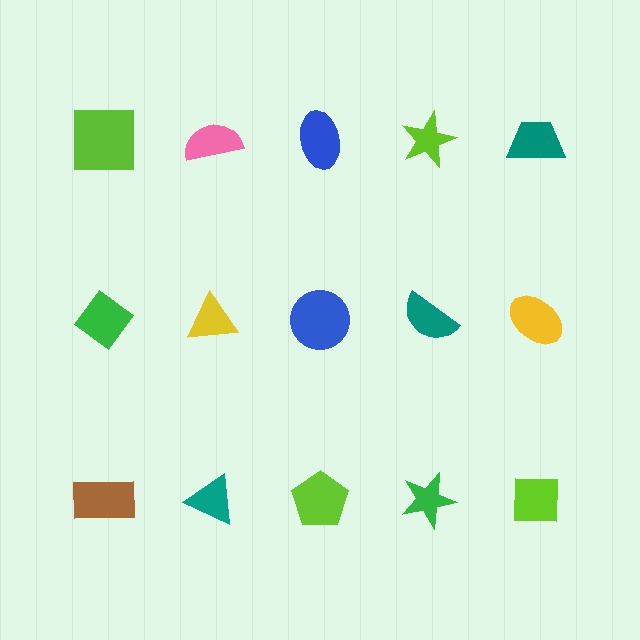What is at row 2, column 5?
A yellow ellipse.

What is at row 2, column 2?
A yellow triangle.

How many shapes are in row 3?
5 shapes.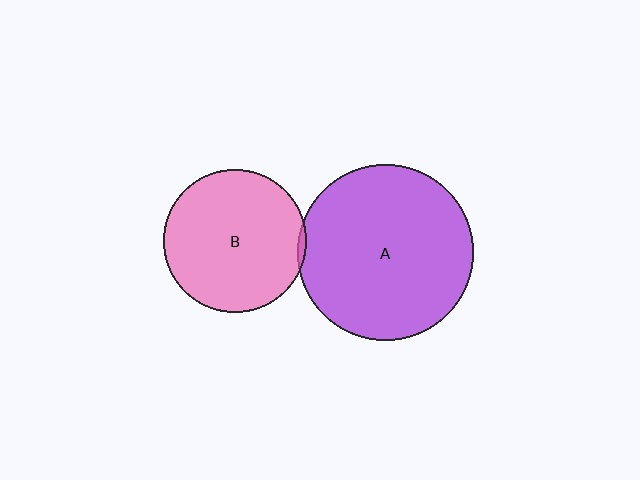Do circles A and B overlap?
Yes.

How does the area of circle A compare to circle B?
Approximately 1.5 times.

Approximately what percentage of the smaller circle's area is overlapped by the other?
Approximately 5%.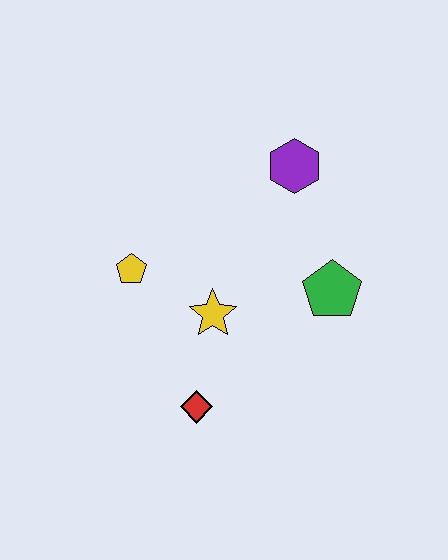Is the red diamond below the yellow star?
Yes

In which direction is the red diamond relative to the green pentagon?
The red diamond is to the left of the green pentagon.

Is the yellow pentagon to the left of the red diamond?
Yes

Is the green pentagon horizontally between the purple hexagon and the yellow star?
No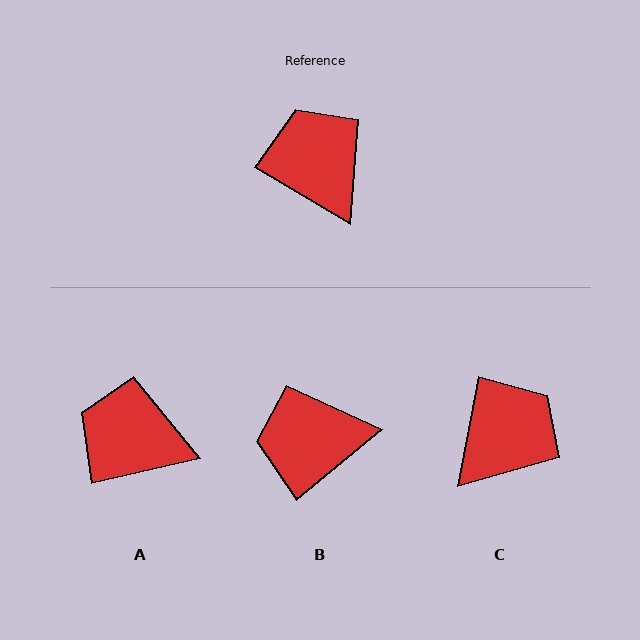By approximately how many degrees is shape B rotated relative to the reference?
Approximately 70 degrees counter-clockwise.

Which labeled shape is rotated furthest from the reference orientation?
B, about 70 degrees away.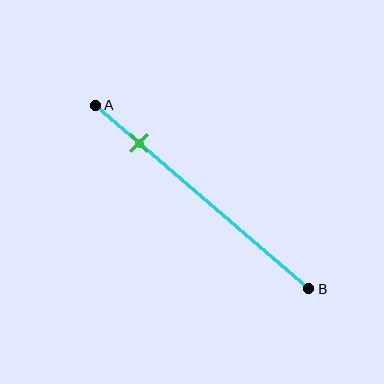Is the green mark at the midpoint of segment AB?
No, the mark is at about 20% from A, not at the 50% midpoint.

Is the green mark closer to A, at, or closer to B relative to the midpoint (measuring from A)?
The green mark is closer to point A than the midpoint of segment AB.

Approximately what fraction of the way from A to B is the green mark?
The green mark is approximately 20% of the way from A to B.